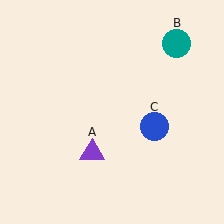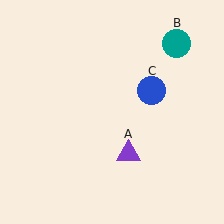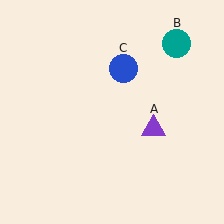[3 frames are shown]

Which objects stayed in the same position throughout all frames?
Teal circle (object B) remained stationary.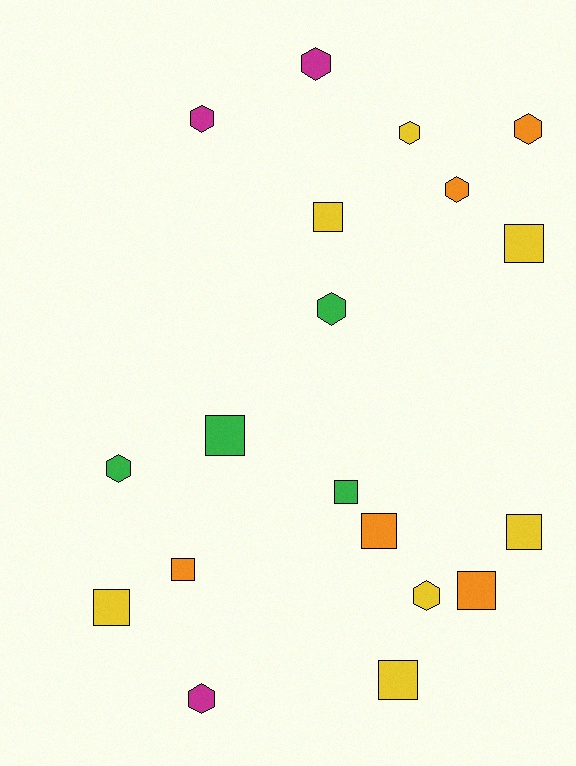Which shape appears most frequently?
Square, with 10 objects.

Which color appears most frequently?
Yellow, with 7 objects.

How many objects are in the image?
There are 19 objects.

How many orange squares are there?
There are 3 orange squares.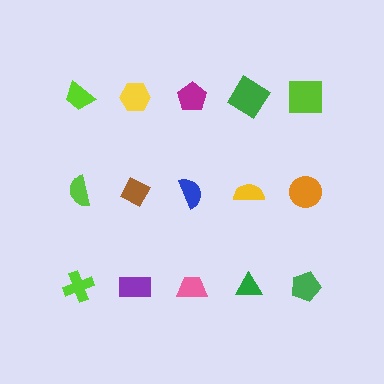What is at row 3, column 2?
A purple rectangle.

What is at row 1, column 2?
A yellow hexagon.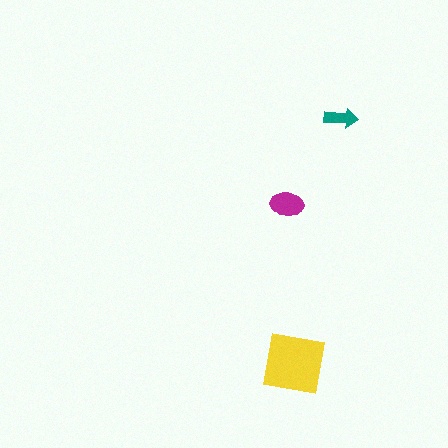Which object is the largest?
The yellow square.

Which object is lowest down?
The yellow square is bottommost.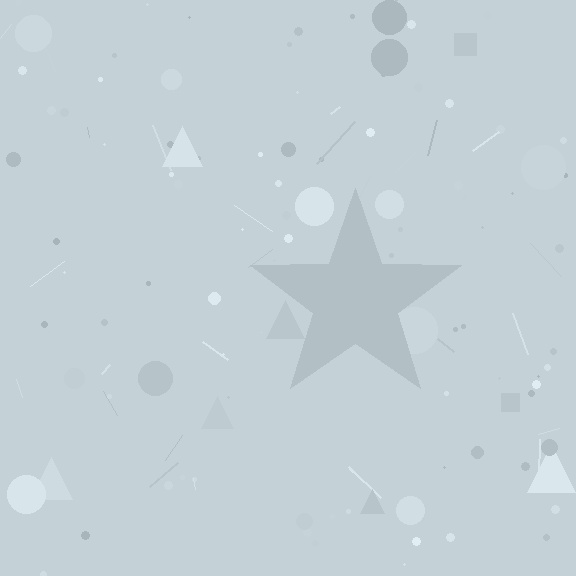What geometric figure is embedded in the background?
A star is embedded in the background.